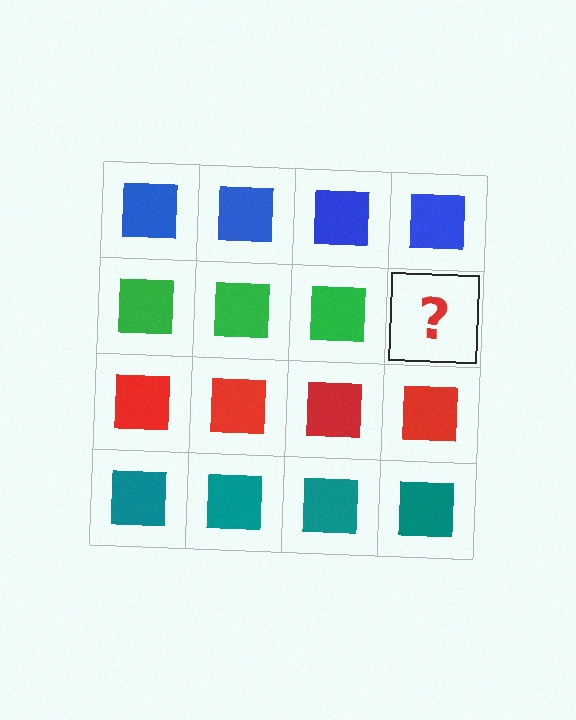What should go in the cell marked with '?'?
The missing cell should contain a green square.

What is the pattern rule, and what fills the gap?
The rule is that each row has a consistent color. The gap should be filled with a green square.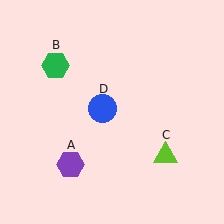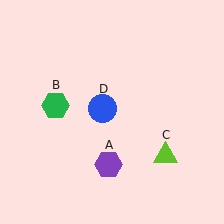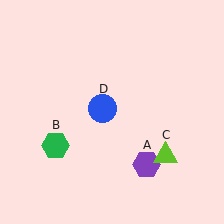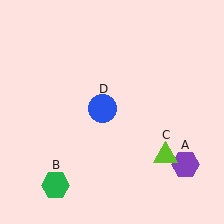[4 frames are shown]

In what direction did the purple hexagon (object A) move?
The purple hexagon (object A) moved right.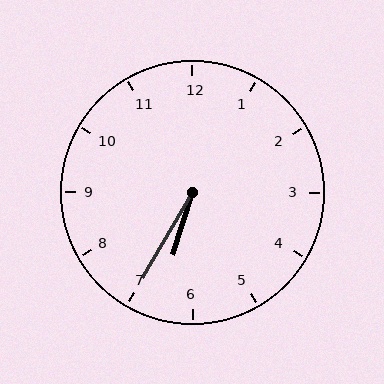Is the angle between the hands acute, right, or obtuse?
It is acute.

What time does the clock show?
6:35.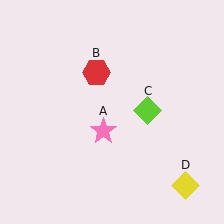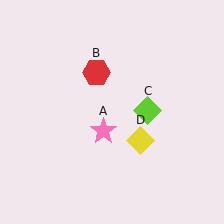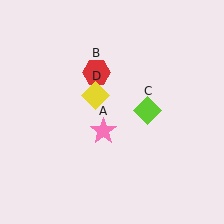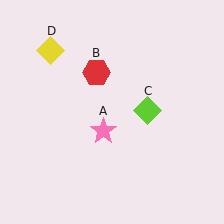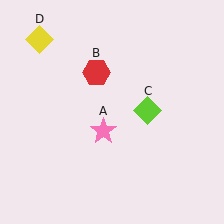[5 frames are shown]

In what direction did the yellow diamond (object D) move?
The yellow diamond (object D) moved up and to the left.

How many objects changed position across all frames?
1 object changed position: yellow diamond (object D).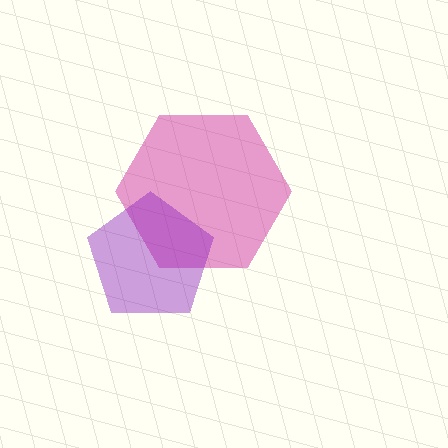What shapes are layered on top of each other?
The layered shapes are: a magenta hexagon, a purple pentagon.